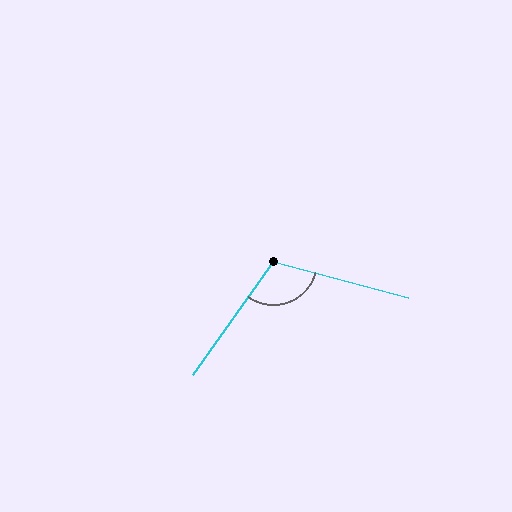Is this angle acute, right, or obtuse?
It is obtuse.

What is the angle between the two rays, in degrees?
Approximately 111 degrees.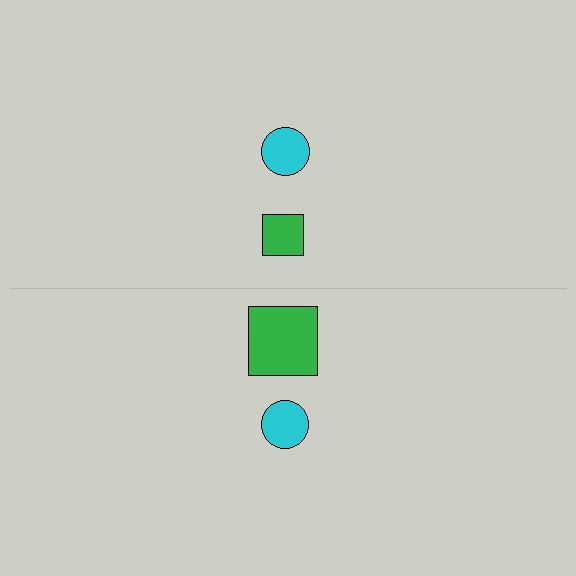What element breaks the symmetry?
The green square on the bottom side has a different size than its mirror counterpart.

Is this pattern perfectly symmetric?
No, the pattern is not perfectly symmetric. The green square on the bottom side has a different size than its mirror counterpart.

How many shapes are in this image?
There are 4 shapes in this image.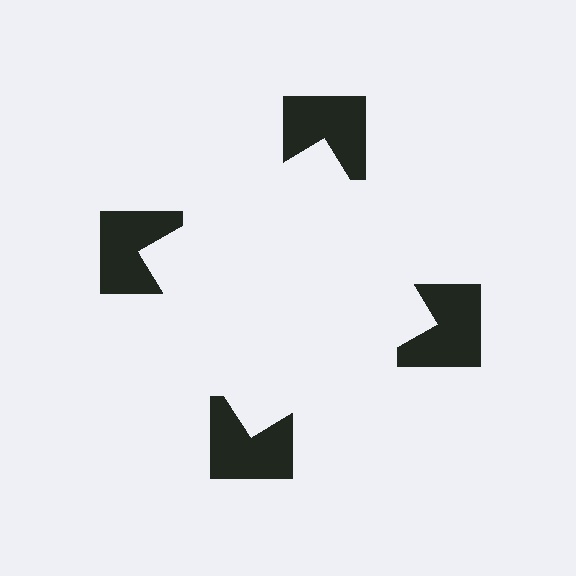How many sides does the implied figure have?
4 sides.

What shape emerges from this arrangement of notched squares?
An illusory square — its edges are inferred from the aligned wedge cuts in the notched squares, not physically drawn.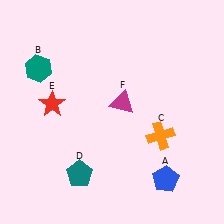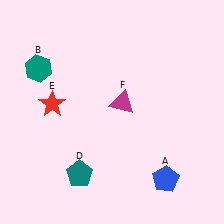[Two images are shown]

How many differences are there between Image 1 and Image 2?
There is 1 difference between the two images.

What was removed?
The orange cross (C) was removed in Image 2.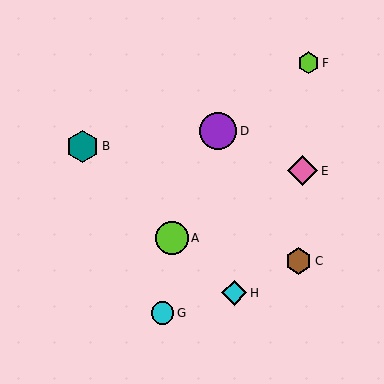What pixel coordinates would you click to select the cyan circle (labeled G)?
Click at (162, 313) to select the cyan circle G.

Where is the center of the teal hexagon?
The center of the teal hexagon is at (83, 146).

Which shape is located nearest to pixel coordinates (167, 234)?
The lime circle (labeled A) at (172, 238) is nearest to that location.